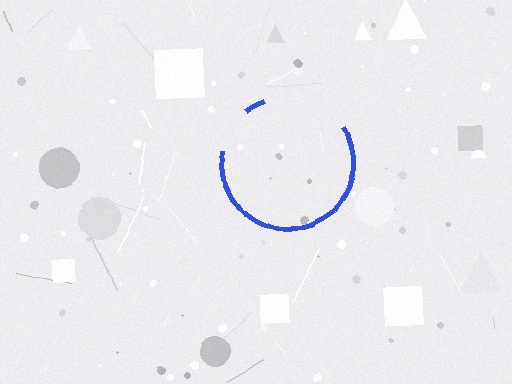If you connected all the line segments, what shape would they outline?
They would outline a circle.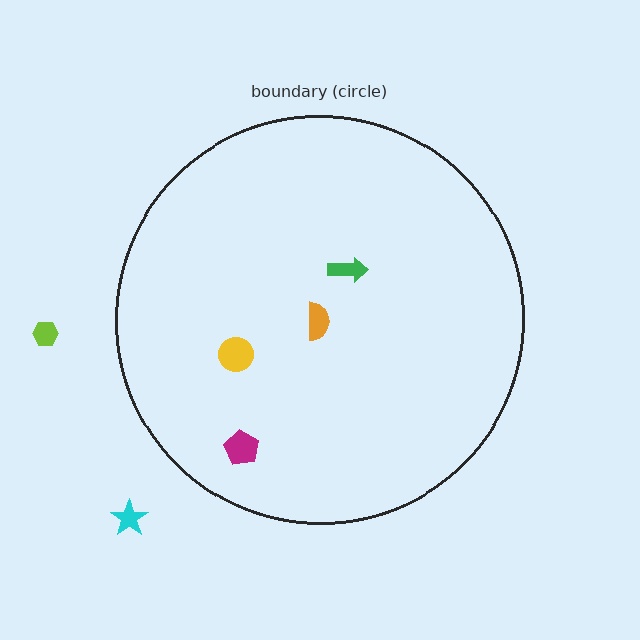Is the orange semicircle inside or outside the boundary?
Inside.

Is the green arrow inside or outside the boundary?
Inside.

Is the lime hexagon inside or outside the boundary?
Outside.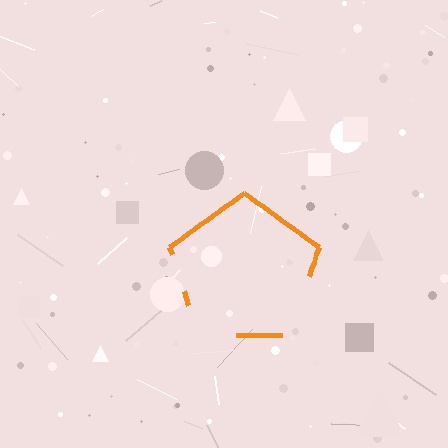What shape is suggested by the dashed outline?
The dashed outline suggests a pentagon.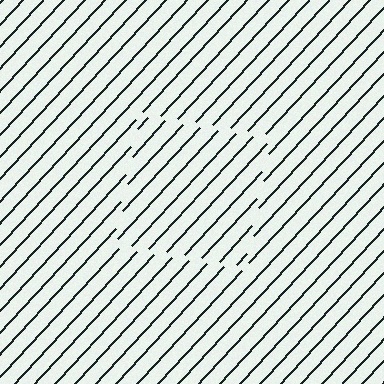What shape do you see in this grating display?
An illusory square. The interior of the shape contains the same grating, shifted by half a period — the contour is defined by the phase discontinuity where line-ends from the inner and outer gratings abut.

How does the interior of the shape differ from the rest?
The interior of the shape contains the same grating, shifted by half a period — the contour is defined by the phase discontinuity where line-ends from the inner and outer gratings abut.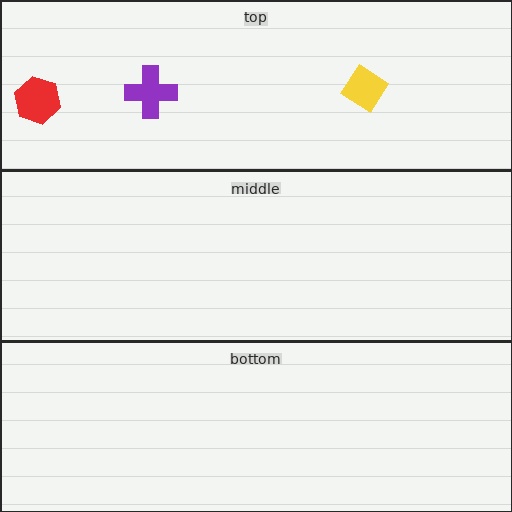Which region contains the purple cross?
The top region.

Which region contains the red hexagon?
The top region.